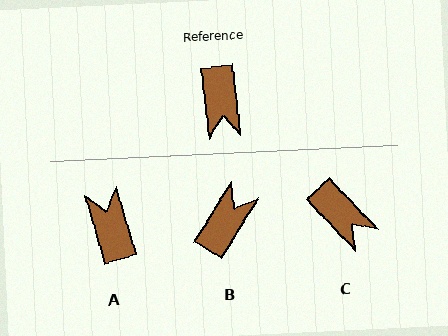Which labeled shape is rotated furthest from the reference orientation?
A, about 170 degrees away.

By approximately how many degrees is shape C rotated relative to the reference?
Approximately 37 degrees counter-clockwise.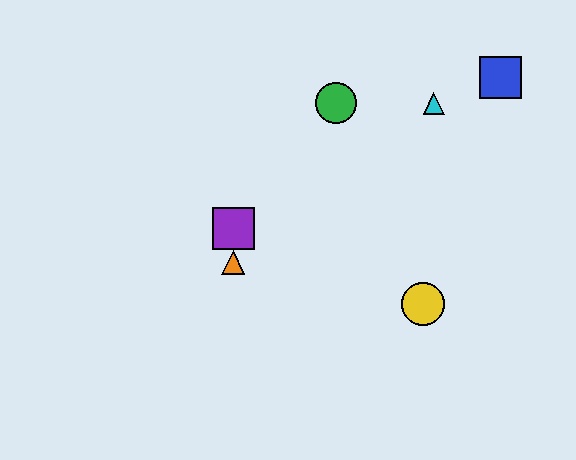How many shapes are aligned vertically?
3 shapes (the red square, the purple square, the orange triangle) are aligned vertically.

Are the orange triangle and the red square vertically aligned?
Yes, both are at x≈233.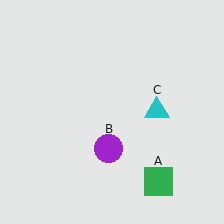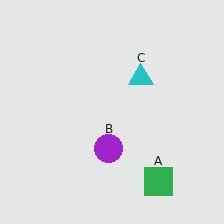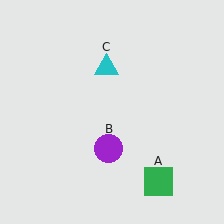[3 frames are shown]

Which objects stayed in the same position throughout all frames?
Green square (object A) and purple circle (object B) remained stationary.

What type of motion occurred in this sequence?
The cyan triangle (object C) rotated counterclockwise around the center of the scene.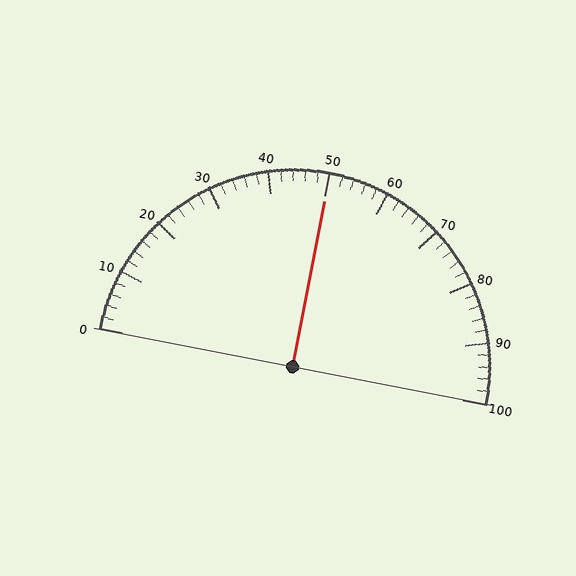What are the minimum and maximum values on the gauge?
The gauge ranges from 0 to 100.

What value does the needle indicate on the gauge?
The needle indicates approximately 50.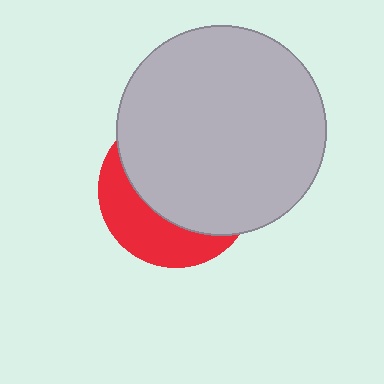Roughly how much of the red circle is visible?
A small part of it is visible (roughly 34%).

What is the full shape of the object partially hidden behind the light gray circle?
The partially hidden object is a red circle.